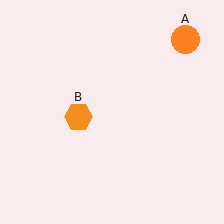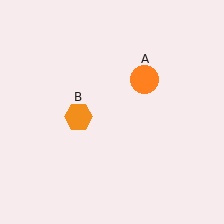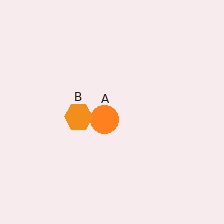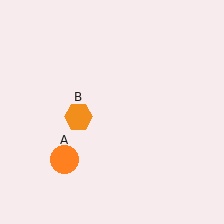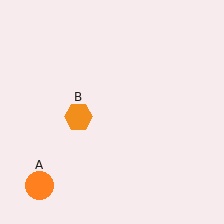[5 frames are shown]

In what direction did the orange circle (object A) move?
The orange circle (object A) moved down and to the left.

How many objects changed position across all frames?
1 object changed position: orange circle (object A).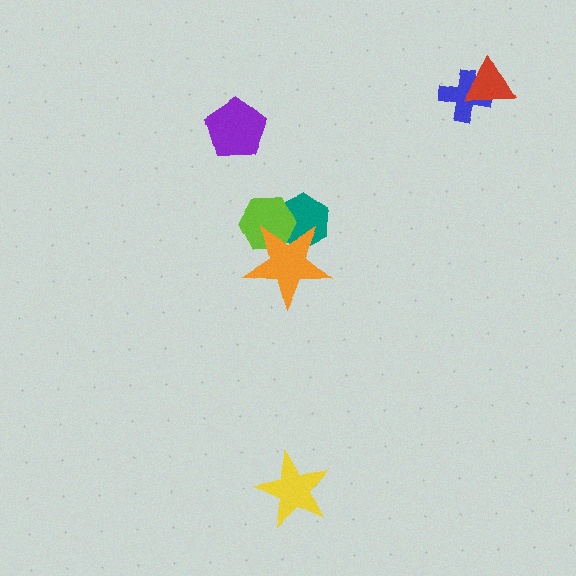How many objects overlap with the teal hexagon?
2 objects overlap with the teal hexagon.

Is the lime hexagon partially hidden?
Yes, it is partially covered by another shape.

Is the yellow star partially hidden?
No, no other shape covers it.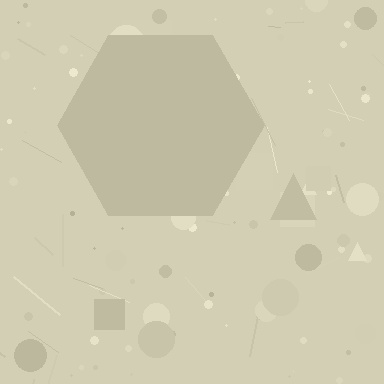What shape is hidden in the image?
A hexagon is hidden in the image.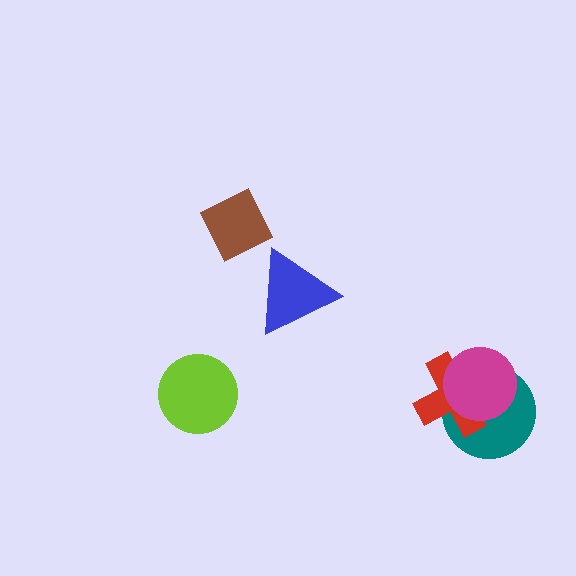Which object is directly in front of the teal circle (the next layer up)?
The red cross is directly in front of the teal circle.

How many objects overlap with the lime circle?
0 objects overlap with the lime circle.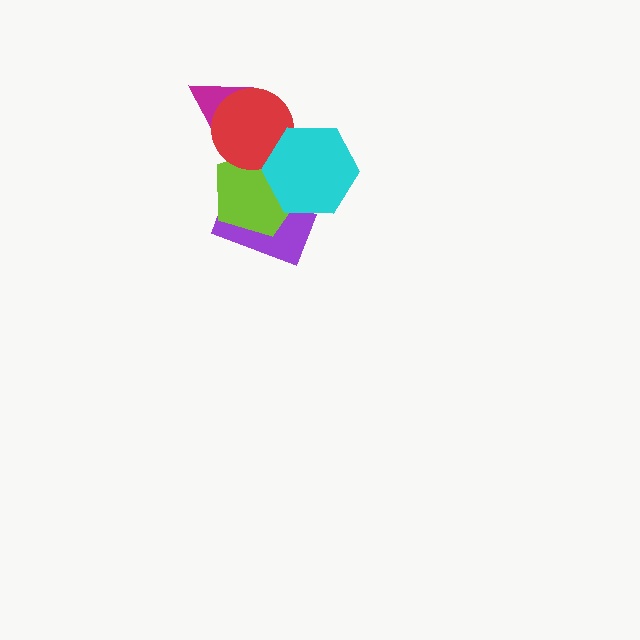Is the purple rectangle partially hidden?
Yes, it is partially covered by another shape.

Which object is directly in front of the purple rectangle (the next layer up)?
The lime pentagon is directly in front of the purple rectangle.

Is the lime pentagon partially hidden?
Yes, it is partially covered by another shape.